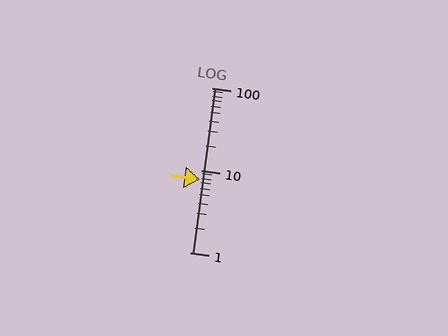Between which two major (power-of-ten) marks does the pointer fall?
The pointer is between 1 and 10.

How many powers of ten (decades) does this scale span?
The scale spans 2 decades, from 1 to 100.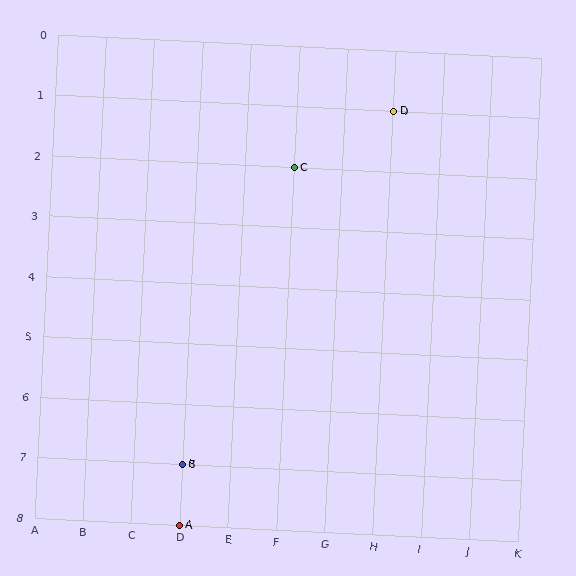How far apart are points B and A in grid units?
Points B and A are 1 row apart.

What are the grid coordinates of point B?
Point B is at grid coordinates (D, 7).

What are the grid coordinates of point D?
Point D is at grid coordinates (H, 1).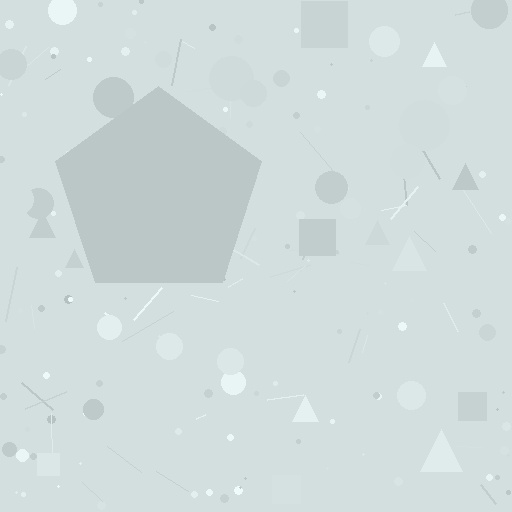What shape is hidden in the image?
A pentagon is hidden in the image.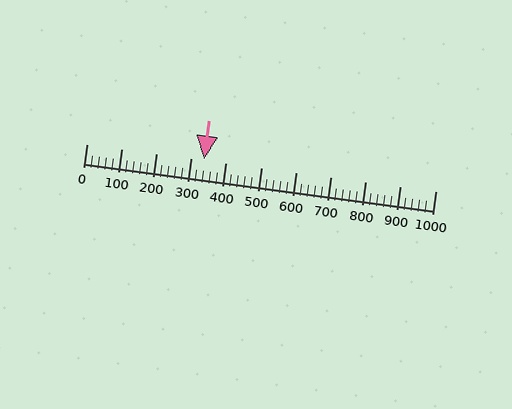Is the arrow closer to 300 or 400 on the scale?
The arrow is closer to 300.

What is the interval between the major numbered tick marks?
The major tick marks are spaced 100 units apart.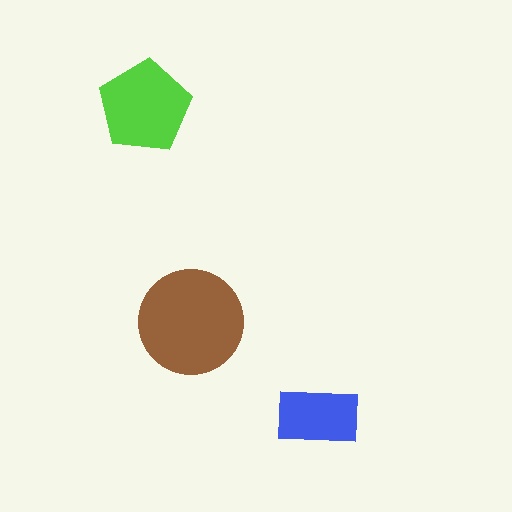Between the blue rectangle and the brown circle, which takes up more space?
The brown circle.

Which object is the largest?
The brown circle.